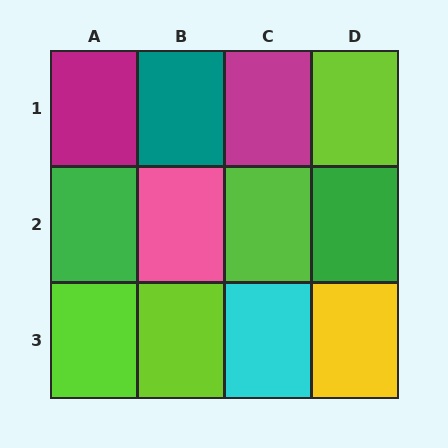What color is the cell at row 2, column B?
Pink.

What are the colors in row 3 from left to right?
Lime, lime, cyan, yellow.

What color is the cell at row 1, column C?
Magenta.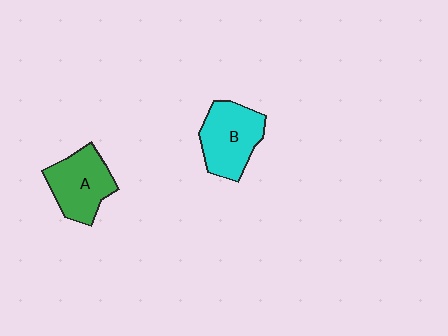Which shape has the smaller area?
Shape A (green).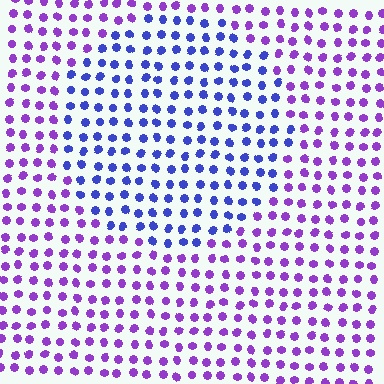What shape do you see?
I see a circle.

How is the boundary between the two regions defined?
The boundary is defined purely by a slight shift in hue (about 42 degrees). Spacing, size, and orientation are identical on both sides.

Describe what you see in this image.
The image is filled with small purple elements in a uniform arrangement. A circle-shaped region is visible where the elements are tinted to a slightly different hue, forming a subtle color boundary.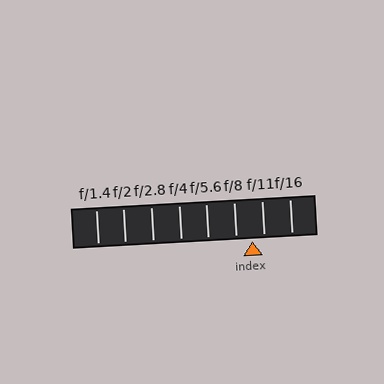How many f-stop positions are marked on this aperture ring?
There are 8 f-stop positions marked.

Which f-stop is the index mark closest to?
The index mark is closest to f/11.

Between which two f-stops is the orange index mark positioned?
The index mark is between f/8 and f/11.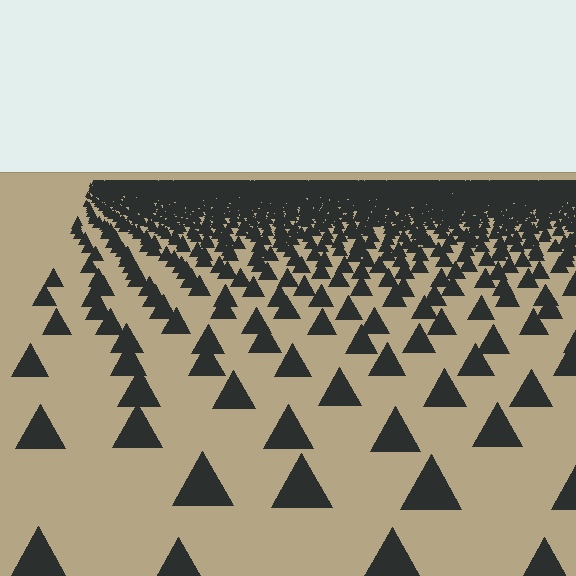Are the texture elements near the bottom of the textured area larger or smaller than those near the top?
Larger. Near the bottom, elements are closer to the viewer and appear at a bigger on-screen size.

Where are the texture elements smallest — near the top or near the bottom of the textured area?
Near the top.